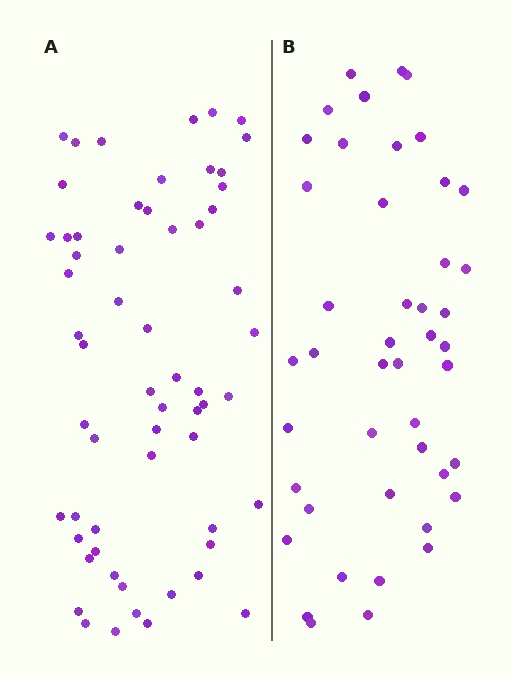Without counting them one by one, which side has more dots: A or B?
Region A (the left region) has more dots.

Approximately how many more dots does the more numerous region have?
Region A has approximately 15 more dots than region B.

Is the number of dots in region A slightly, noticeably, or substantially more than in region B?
Region A has noticeably more, but not dramatically so. The ratio is roughly 1.3 to 1.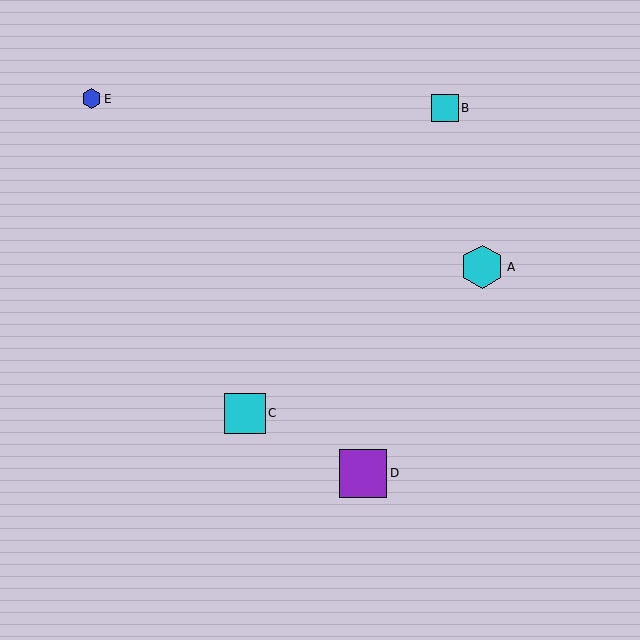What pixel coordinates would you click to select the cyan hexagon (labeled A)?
Click at (482, 267) to select the cyan hexagon A.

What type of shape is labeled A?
Shape A is a cyan hexagon.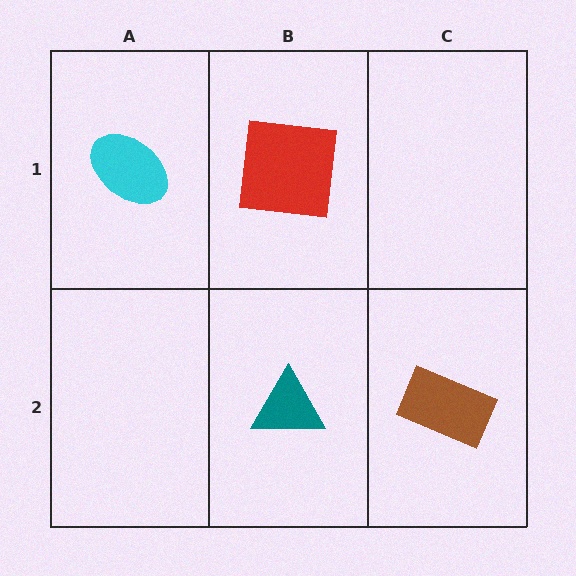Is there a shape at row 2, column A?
No, that cell is empty.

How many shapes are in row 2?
2 shapes.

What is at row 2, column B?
A teal triangle.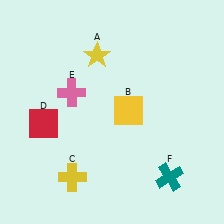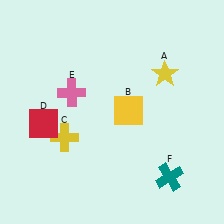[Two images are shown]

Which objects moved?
The objects that moved are: the yellow star (A), the yellow cross (C).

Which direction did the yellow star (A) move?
The yellow star (A) moved right.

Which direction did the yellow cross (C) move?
The yellow cross (C) moved up.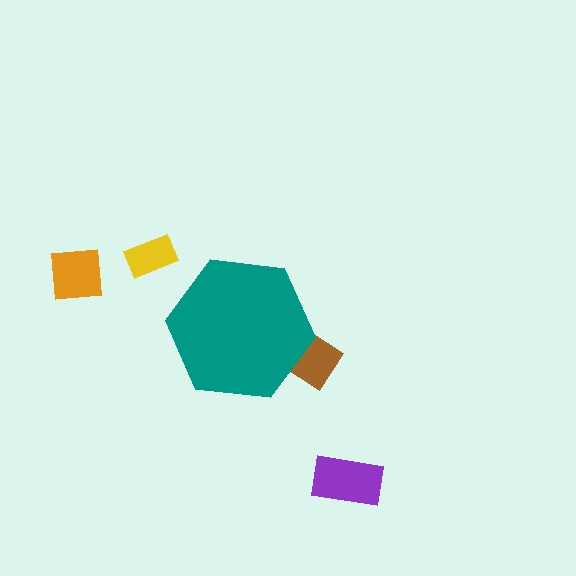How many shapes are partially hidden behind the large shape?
1 shape is partially hidden.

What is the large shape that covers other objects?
A teal hexagon.